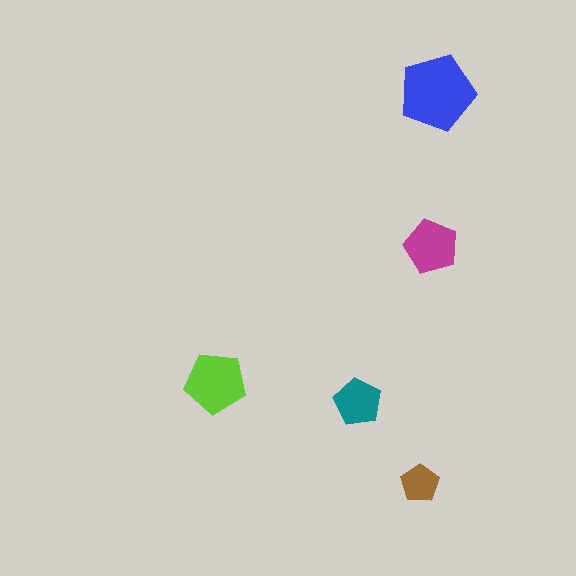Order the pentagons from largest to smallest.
the blue one, the lime one, the magenta one, the teal one, the brown one.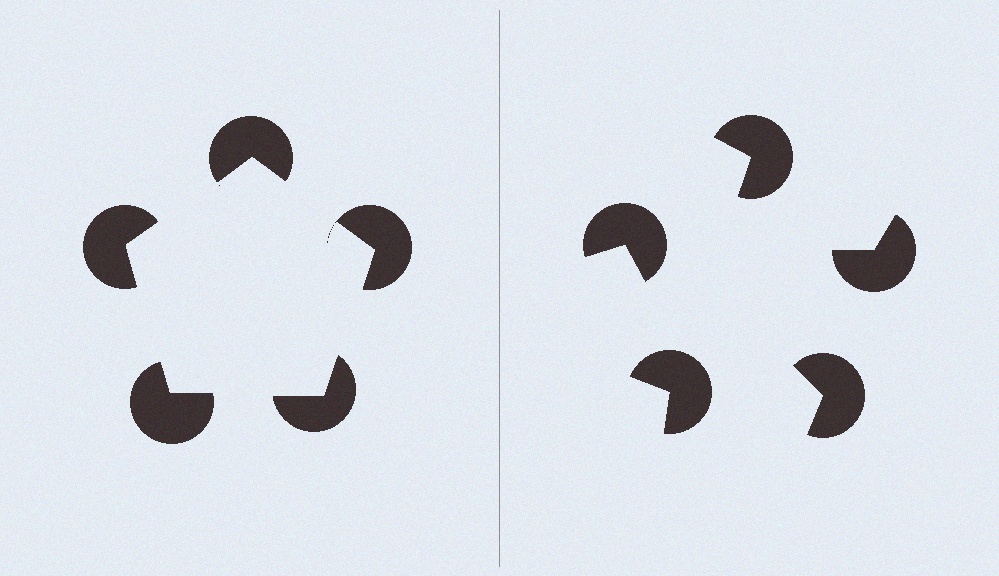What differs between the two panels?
The pac-man discs are positioned identically on both sides; only the wedge orientations differ. On the left they align to a pentagon; on the right they are misaligned.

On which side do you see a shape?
An illusory pentagon appears on the left side. On the right side the wedge cuts are rotated, so no coherent shape forms.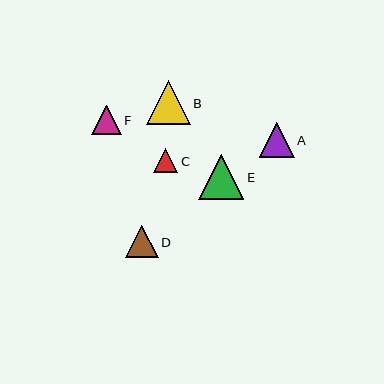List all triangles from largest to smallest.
From largest to smallest: E, B, A, D, F, C.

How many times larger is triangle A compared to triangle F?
Triangle A is approximately 1.2 times the size of triangle F.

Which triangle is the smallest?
Triangle C is the smallest with a size of approximately 24 pixels.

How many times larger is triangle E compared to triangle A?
Triangle E is approximately 1.3 times the size of triangle A.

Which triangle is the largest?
Triangle E is the largest with a size of approximately 45 pixels.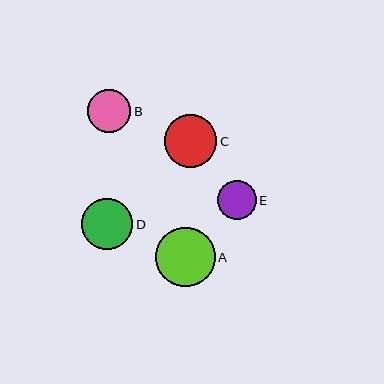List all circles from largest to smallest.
From largest to smallest: A, C, D, B, E.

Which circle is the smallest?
Circle E is the smallest with a size of approximately 39 pixels.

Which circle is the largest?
Circle A is the largest with a size of approximately 59 pixels.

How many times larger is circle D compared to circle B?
Circle D is approximately 1.2 times the size of circle B.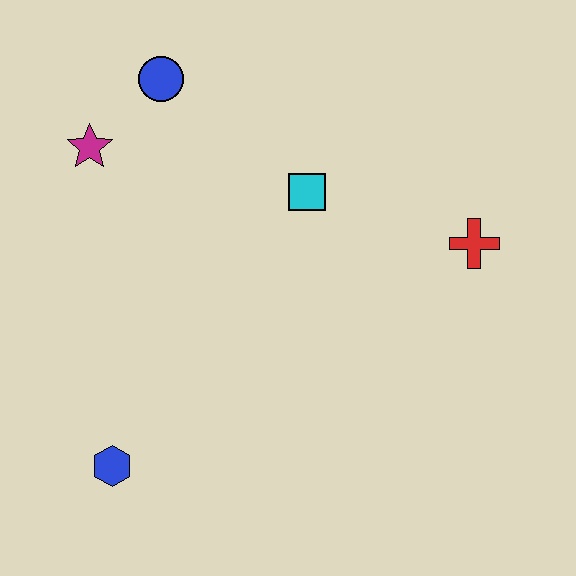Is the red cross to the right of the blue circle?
Yes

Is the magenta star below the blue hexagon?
No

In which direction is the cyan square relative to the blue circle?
The cyan square is to the right of the blue circle.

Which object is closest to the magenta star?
The blue circle is closest to the magenta star.